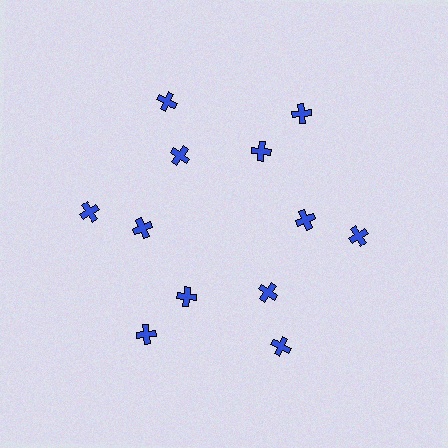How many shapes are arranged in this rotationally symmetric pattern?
There are 12 shapes, arranged in 6 groups of 2.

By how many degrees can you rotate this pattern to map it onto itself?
The pattern maps onto itself every 60 degrees of rotation.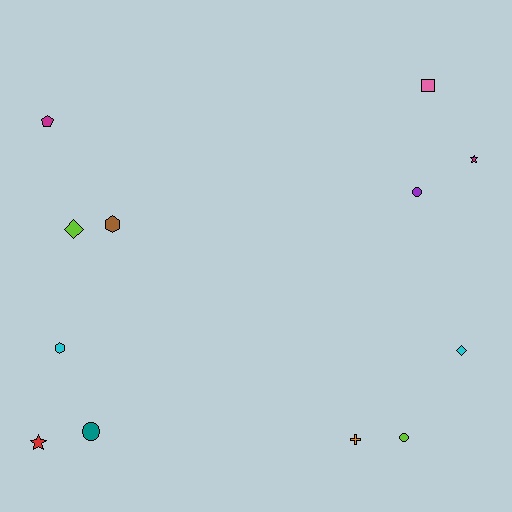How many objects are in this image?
There are 12 objects.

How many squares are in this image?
There is 1 square.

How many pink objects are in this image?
There is 1 pink object.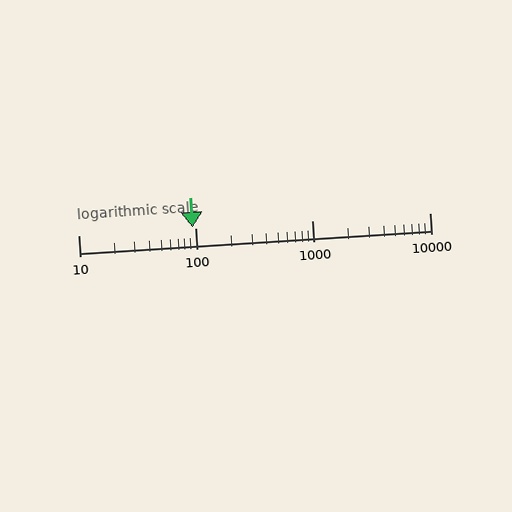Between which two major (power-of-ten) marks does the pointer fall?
The pointer is between 10 and 100.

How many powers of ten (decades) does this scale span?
The scale spans 3 decades, from 10 to 10000.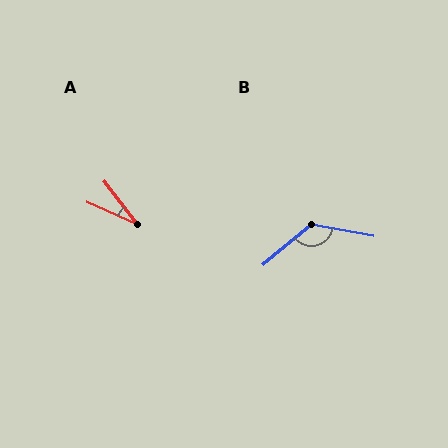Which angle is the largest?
B, at approximately 129 degrees.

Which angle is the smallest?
A, at approximately 29 degrees.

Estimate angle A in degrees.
Approximately 29 degrees.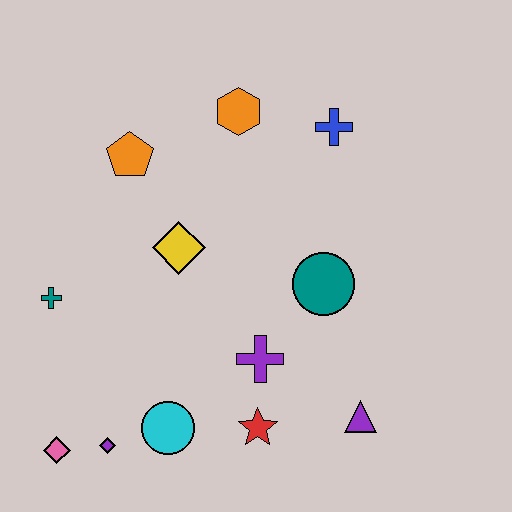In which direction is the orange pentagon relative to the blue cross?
The orange pentagon is to the left of the blue cross.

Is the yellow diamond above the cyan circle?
Yes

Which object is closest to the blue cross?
The orange hexagon is closest to the blue cross.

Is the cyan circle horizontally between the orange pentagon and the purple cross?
Yes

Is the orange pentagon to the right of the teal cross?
Yes